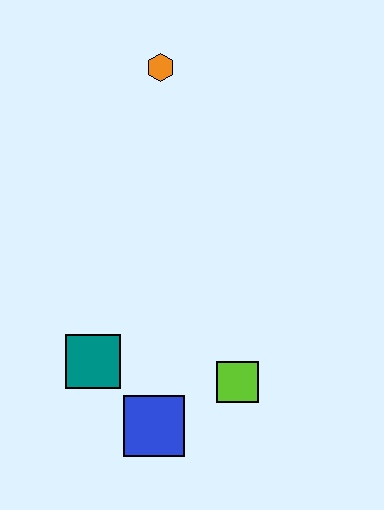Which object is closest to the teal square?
The blue square is closest to the teal square.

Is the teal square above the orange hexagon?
No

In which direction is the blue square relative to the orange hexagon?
The blue square is below the orange hexagon.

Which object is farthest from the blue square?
The orange hexagon is farthest from the blue square.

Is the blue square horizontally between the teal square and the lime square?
Yes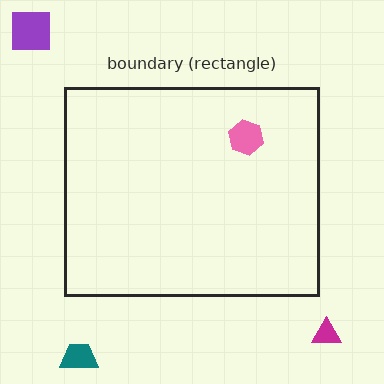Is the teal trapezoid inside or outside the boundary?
Outside.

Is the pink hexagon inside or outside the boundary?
Inside.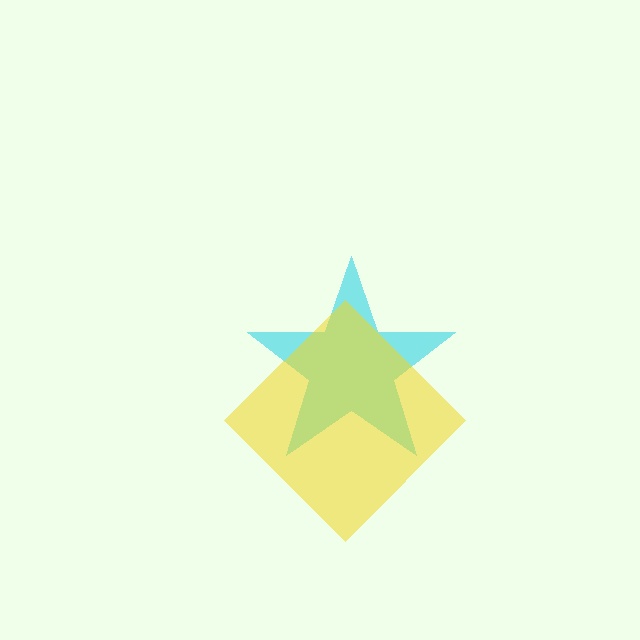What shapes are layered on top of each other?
The layered shapes are: a cyan star, a yellow diamond.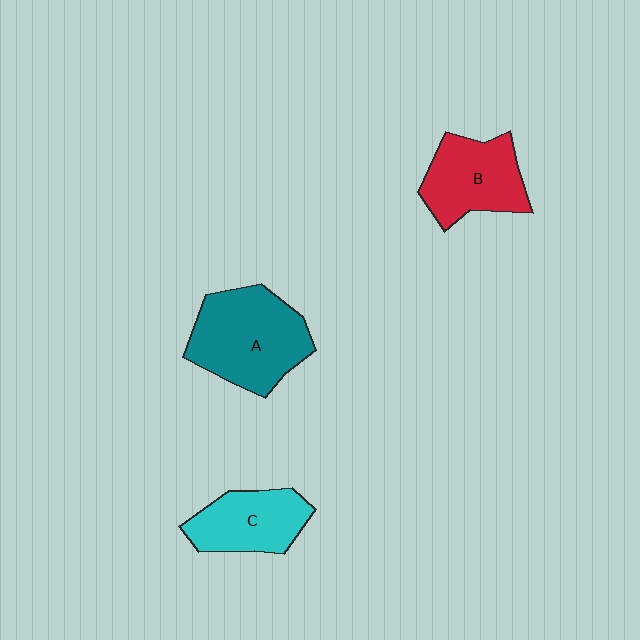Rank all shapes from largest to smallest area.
From largest to smallest: A (teal), B (red), C (cyan).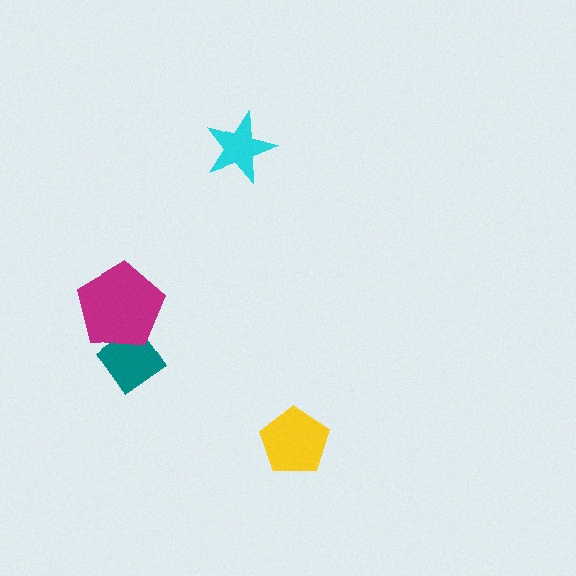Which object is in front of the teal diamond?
The magenta pentagon is in front of the teal diamond.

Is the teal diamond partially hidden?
Yes, it is partially covered by another shape.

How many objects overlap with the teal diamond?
1 object overlaps with the teal diamond.